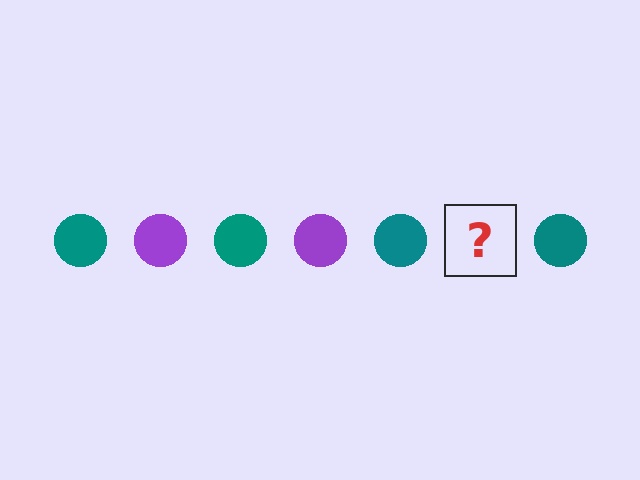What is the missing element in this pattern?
The missing element is a purple circle.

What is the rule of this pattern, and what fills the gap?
The rule is that the pattern cycles through teal, purple circles. The gap should be filled with a purple circle.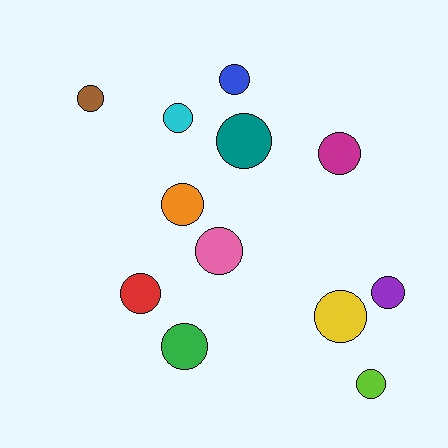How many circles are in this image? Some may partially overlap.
There are 12 circles.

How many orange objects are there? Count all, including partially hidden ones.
There is 1 orange object.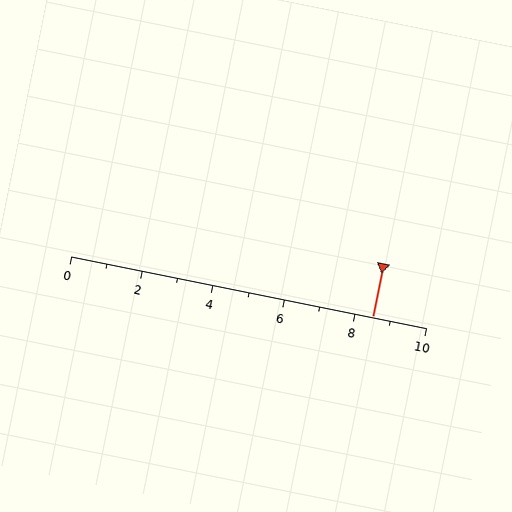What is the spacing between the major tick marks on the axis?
The major ticks are spaced 2 apart.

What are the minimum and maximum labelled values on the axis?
The axis runs from 0 to 10.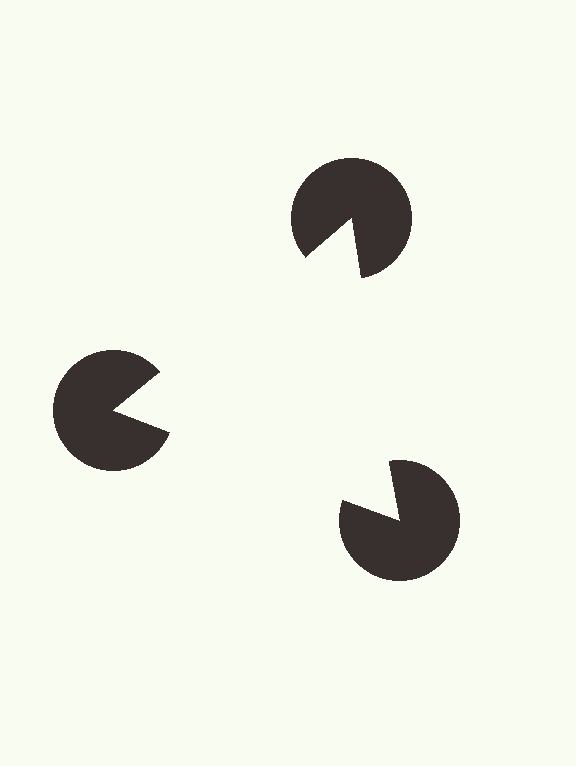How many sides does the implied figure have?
3 sides.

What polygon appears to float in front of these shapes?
An illusory triangle — its edges are inferred from the aligned wedge cuts in the pac-man discs, not physically drawn.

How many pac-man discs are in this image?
There are 3 — one at each vertex of the illusory triangle.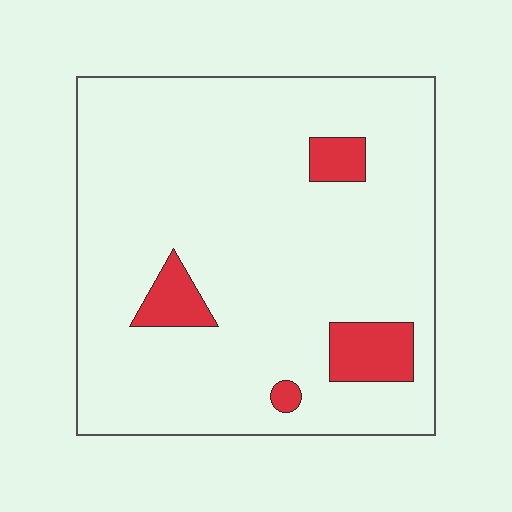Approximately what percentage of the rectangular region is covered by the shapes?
Approximately 10%.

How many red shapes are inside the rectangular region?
4.